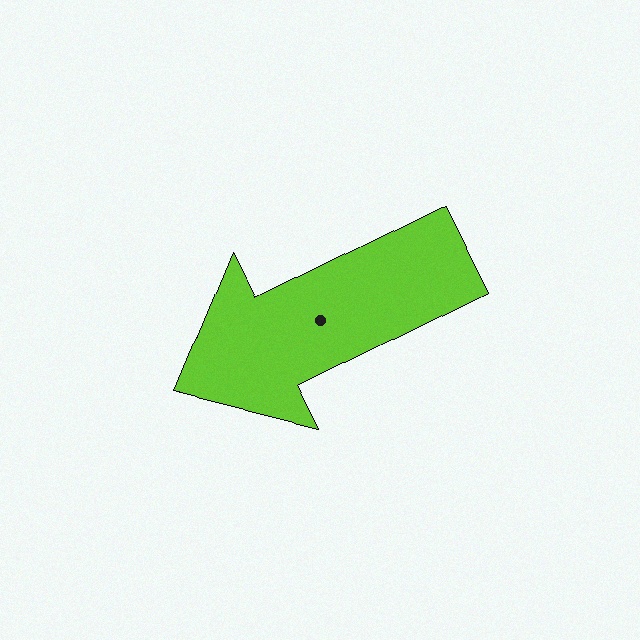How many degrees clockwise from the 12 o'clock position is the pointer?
Approximately 243 degrees.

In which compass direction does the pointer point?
Southwest.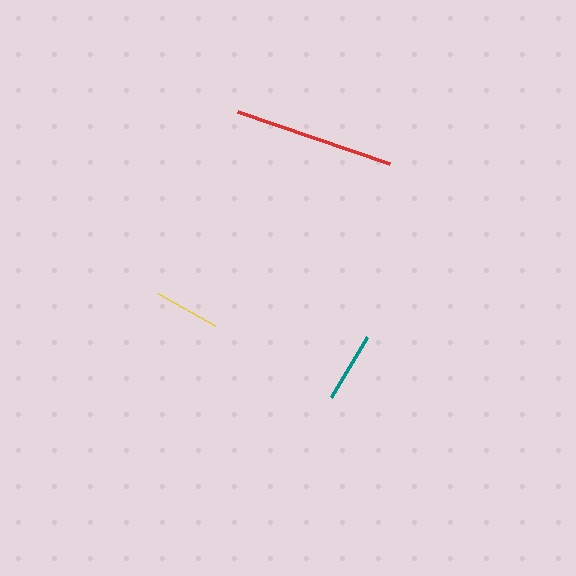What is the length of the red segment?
The red segment is approximately 160 pixels long.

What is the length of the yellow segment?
The yellow segment is approximately 64 pixels long.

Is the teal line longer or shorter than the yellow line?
The teal line is longer than the yellow line.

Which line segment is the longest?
The red line is the longest at approximately 160 pixels.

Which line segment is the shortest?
The yellow line is the shortest at approximately 64 pixels.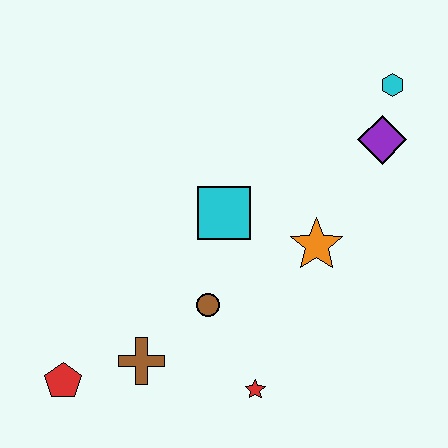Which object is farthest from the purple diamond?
The red pentagon is farthest from the purple diamond.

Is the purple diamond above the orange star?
Yes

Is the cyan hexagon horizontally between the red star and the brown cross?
No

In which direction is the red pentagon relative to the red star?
The red pentagon is to the left of the red star.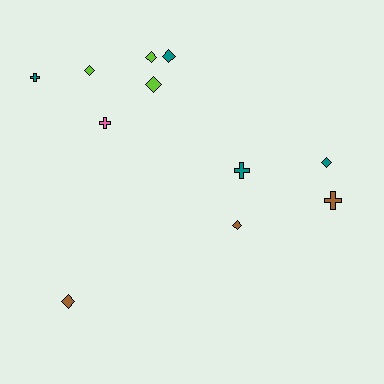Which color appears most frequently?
Teal, with 4 objects.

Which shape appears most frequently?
Diamond, with 7 objects.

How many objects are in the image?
There are 11 objects.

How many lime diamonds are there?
There are 3 lime diamonds.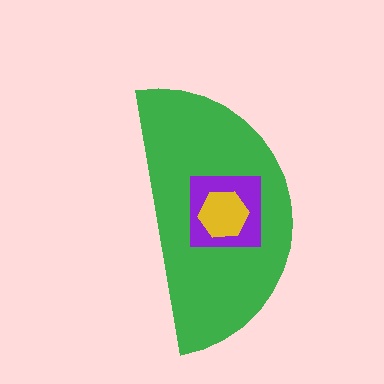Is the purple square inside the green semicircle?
Yes.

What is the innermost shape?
The yellow hexagon.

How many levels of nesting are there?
3.